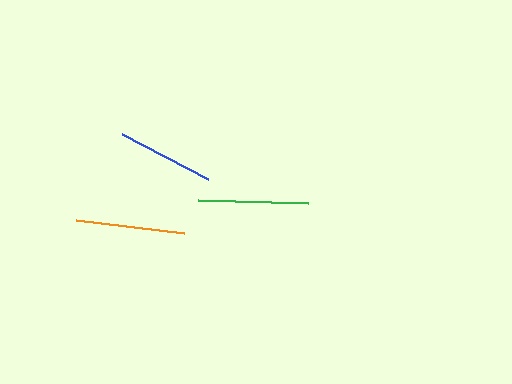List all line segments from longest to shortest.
From longest to shortest: green, orange, blue.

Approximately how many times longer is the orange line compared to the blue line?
The orange line is approximately 1.1 times the length of the blue line.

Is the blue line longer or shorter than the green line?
The green line is longer than the blue line.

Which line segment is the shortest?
The blue line is the shortest at approximately 97 pixels.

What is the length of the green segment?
The green segment is approximately 110 pixels long.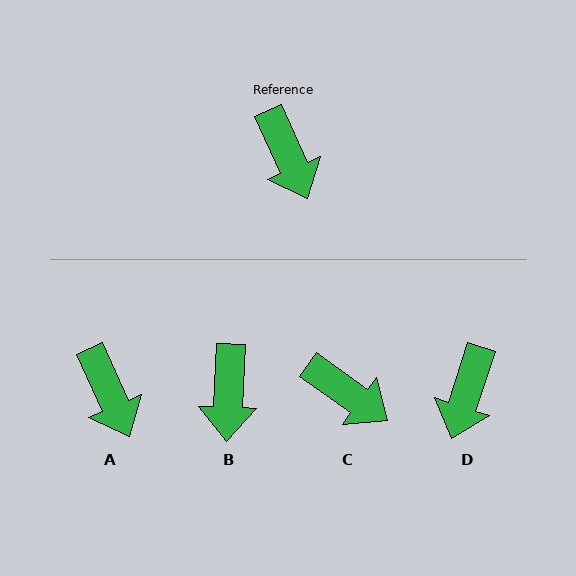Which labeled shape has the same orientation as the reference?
A.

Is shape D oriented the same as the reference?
No, it is off by about 42 degrees.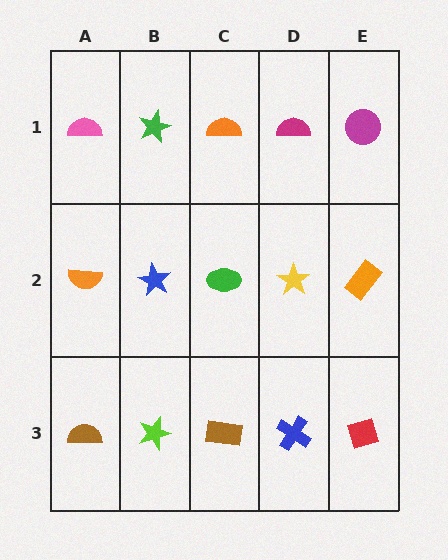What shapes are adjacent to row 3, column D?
A yellow star (row 2, column D), a brown rectangle (row 3, column C), a red diamond (row 3, column E).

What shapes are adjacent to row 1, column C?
A green ellipse (row 2, column C), a green star (row 1, column B), a magenta semicircle (row 1, column D).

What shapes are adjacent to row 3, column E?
An orange rectangle (row 2, column E), a blue cross (row 3, column D).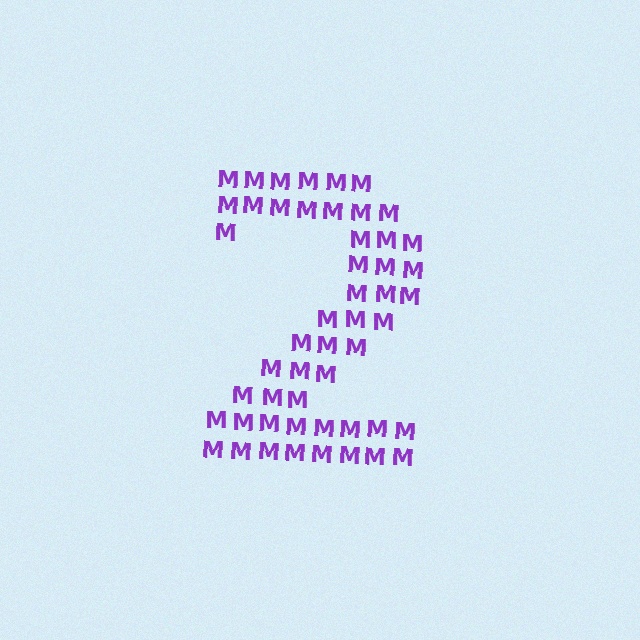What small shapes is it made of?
It is made of small letter M's.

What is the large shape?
The large shape is the digit 2.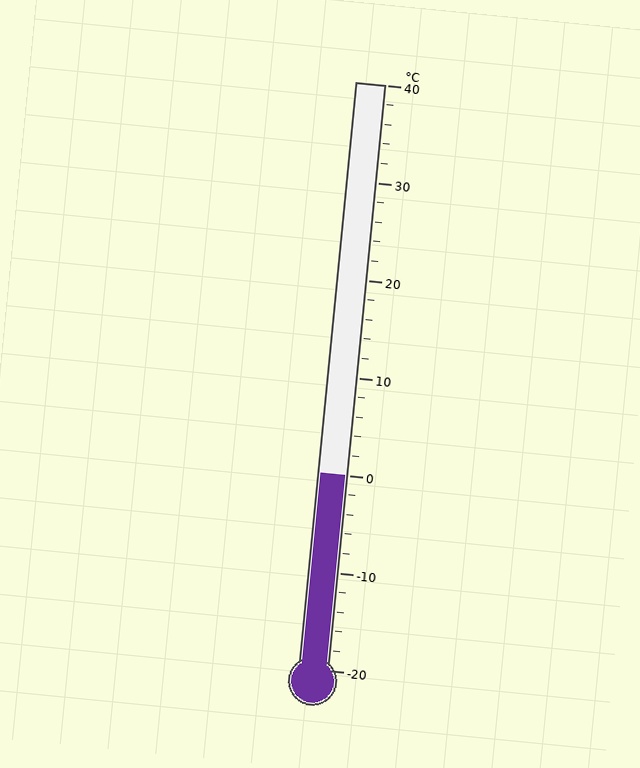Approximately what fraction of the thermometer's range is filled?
The thermometer is filled to approximately 35% of its range.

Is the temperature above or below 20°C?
The temperature is below 20°C.